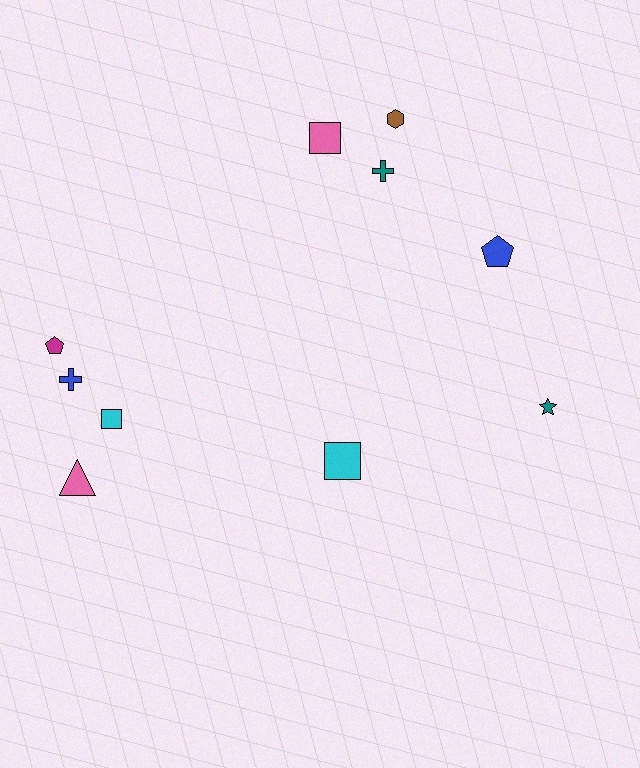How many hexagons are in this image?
There is 1 hexagon.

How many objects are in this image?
There are 10 objects.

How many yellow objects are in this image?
There are no yellow objects.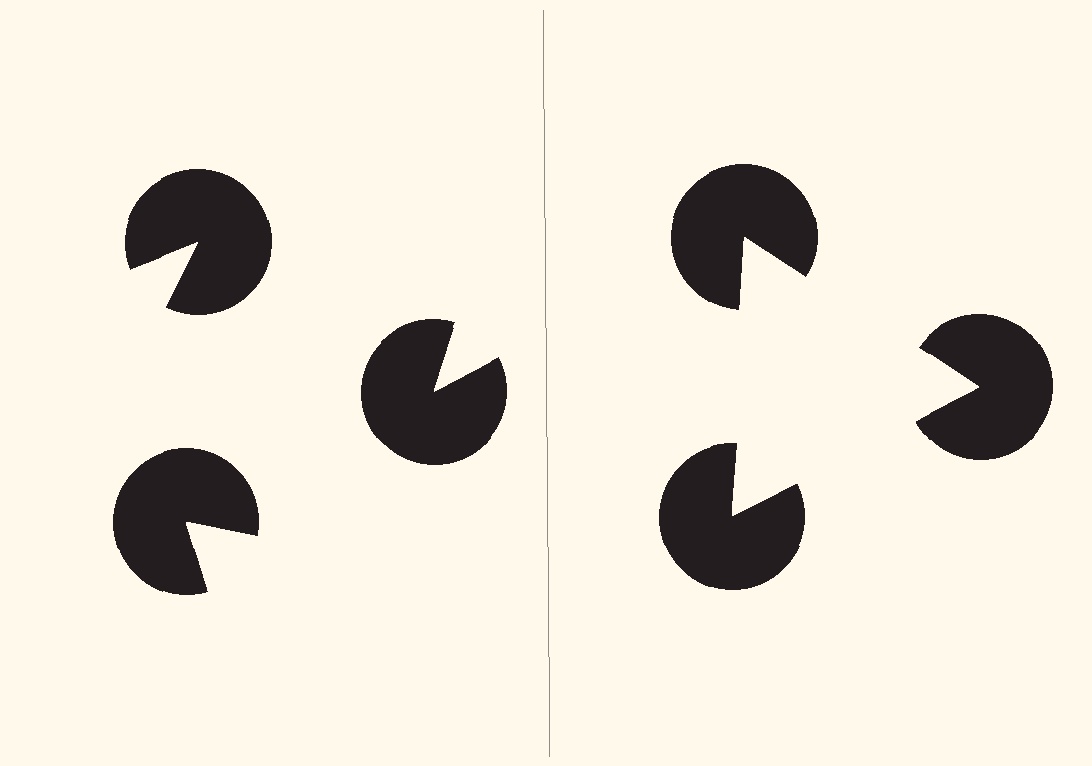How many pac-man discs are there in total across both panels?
6 — 3 on each side.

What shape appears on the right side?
An illusory triangle.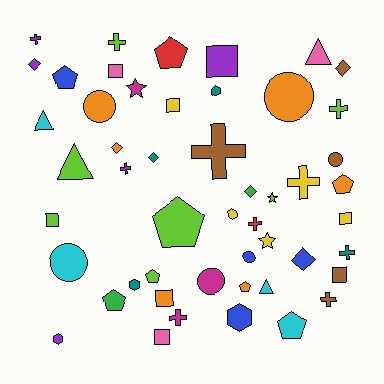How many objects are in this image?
There are 50 objects.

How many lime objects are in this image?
There are 7 lime objects.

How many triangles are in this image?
There are 4 triangles.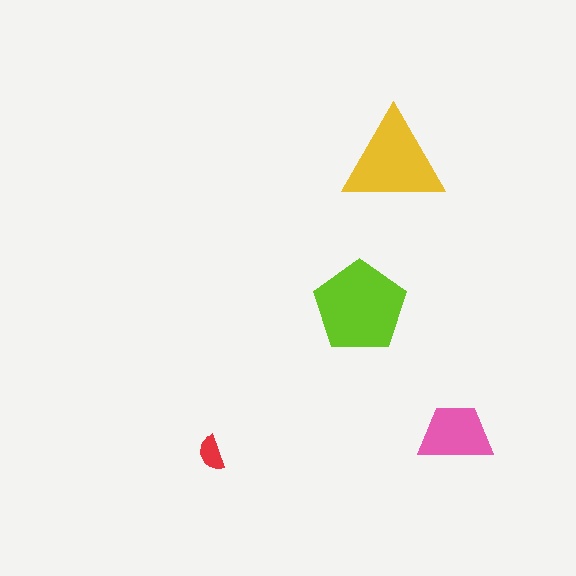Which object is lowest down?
The red semicircle is bottommost.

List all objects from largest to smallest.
The lime pentagon, the yellow triangle, the pink trapezoid, the red semicircle.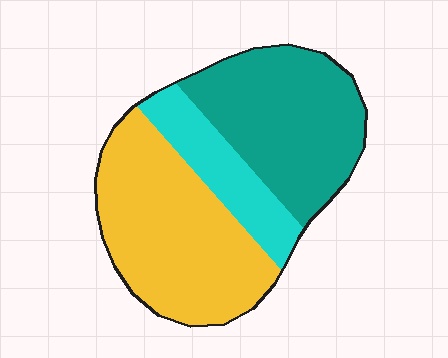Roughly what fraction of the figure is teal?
Teal covers about 40% of the figure.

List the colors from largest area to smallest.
From largest to smallest: yellow, teal, cyan.